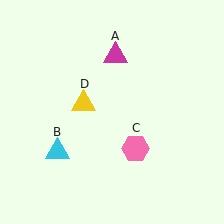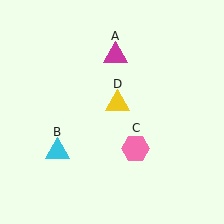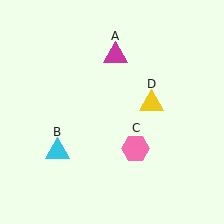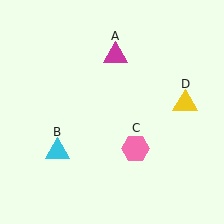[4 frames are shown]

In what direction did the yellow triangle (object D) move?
The yellow triangle (object D) moved right.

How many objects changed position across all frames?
1 object changed position: yellow triangle (object D).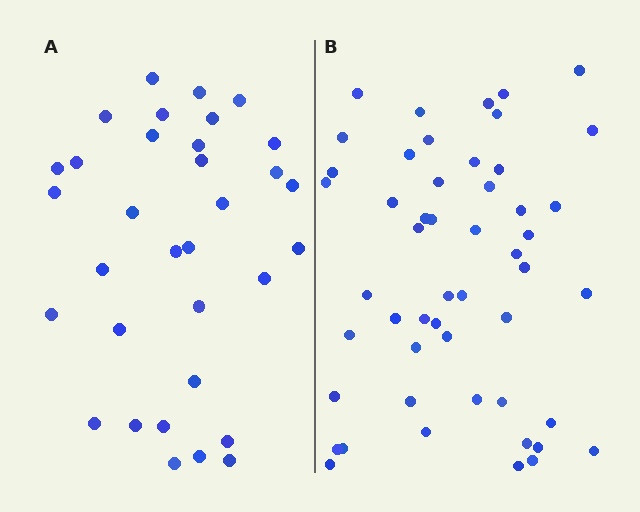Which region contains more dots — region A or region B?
Region B (the right region) has more dots.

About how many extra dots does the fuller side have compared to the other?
Region B has approximately 20 more dots than region A.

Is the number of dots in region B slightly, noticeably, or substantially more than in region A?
Region B has substantially more. The ratio is roughly 1.5 to 1.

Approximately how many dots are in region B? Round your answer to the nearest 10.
About 50 dots. (The exact count is 51, which rounds to 50.)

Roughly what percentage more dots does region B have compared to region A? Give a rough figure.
About 55% more.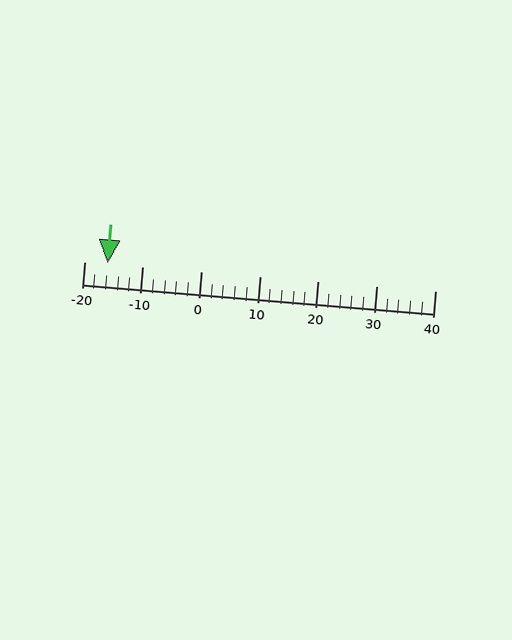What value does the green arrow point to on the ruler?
The green arrow points to approximately -16.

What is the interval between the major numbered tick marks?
The major tick marks are spaced 10 units apart.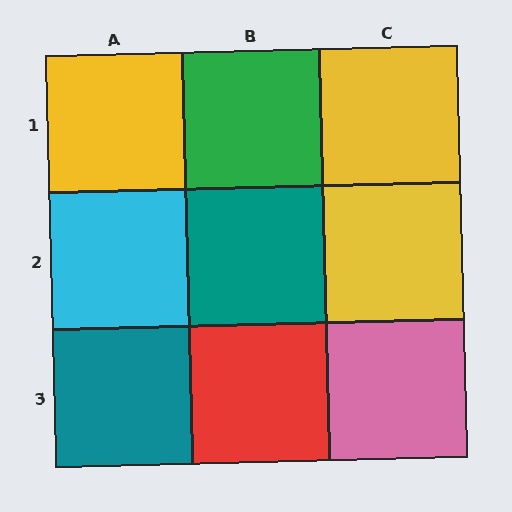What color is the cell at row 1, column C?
Yellow.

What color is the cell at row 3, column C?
Pink.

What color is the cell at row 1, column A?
Yellow.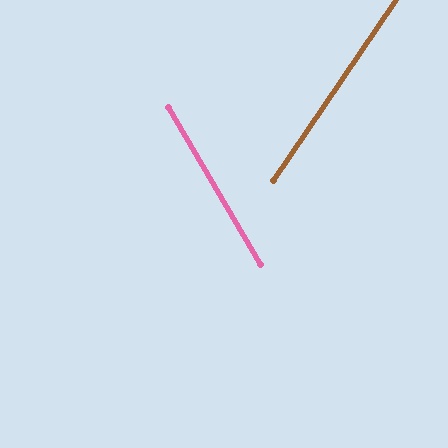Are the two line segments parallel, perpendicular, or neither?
Neither parallel nor perpendicular — they differ by about 65°.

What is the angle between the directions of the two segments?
Approximately 65 degrees.